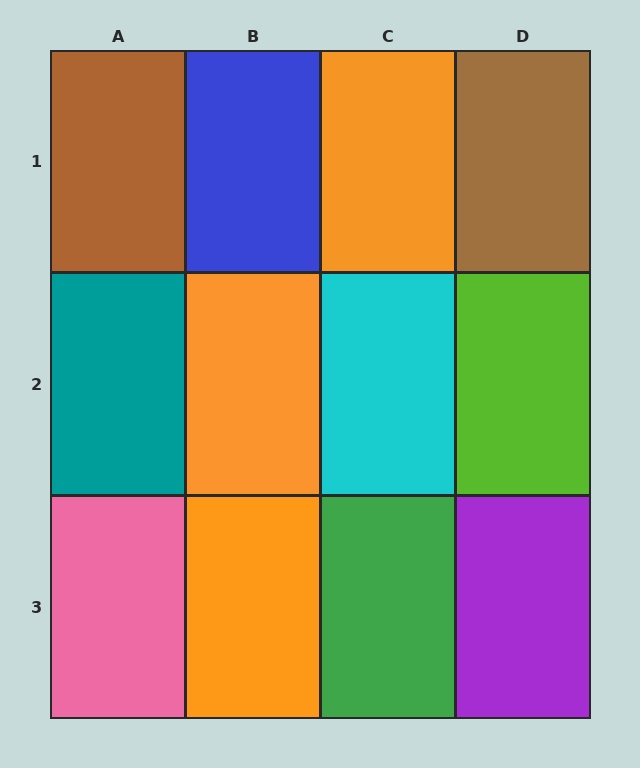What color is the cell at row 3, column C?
Green.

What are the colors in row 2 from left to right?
Teal, orange, cyan, lime.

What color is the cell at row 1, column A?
Brown.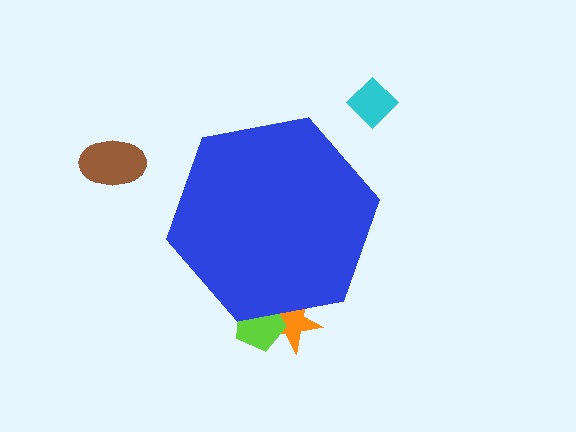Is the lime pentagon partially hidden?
Yes, the lime pentagon is partially hidden behind the blue hexagon.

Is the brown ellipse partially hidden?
No, the brown ellipse is fully visible.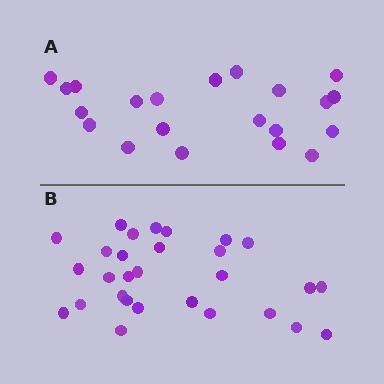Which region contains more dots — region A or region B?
Region B (the bottom region) has more dots.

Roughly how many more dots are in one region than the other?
Region B has roughly 8 or so more dots than region A.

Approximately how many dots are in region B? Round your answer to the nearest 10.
About 30 dots. (The exact count is 29, which rounds to 30.)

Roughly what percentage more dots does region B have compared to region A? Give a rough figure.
About 40% more.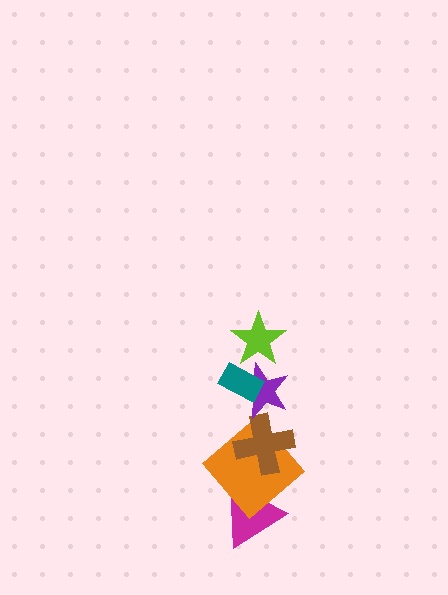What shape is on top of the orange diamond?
The brown cross is on top of the orange diamond.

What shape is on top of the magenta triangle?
The orange diamond is on top of the magenta triangle.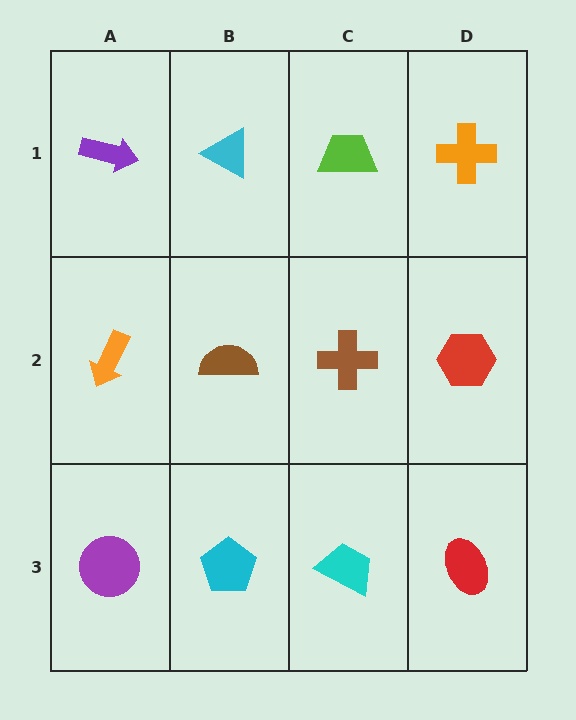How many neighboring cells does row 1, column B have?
3.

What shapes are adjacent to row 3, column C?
A brown cross (row 2, column C), a cyan pentagon (row 3, column B), a red ellipse (row 3, column D).